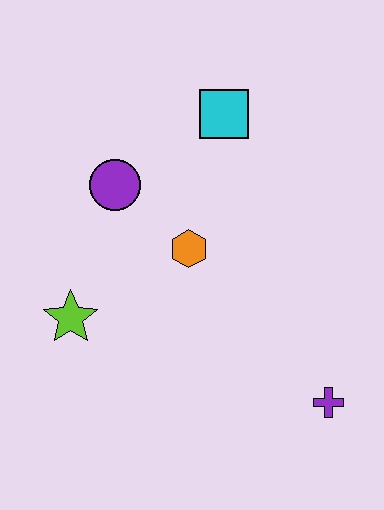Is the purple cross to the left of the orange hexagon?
No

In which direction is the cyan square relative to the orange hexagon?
The cyan square is above the orange hexagon.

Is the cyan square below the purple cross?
No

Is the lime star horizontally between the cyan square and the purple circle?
No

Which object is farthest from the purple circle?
The purple cross is farthest from the purple circle.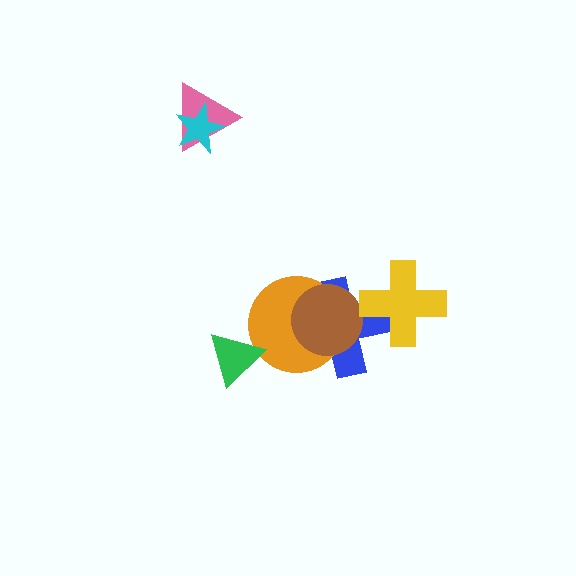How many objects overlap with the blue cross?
3 objects overlap with the blue cross.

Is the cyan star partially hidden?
No, no other shape covers it.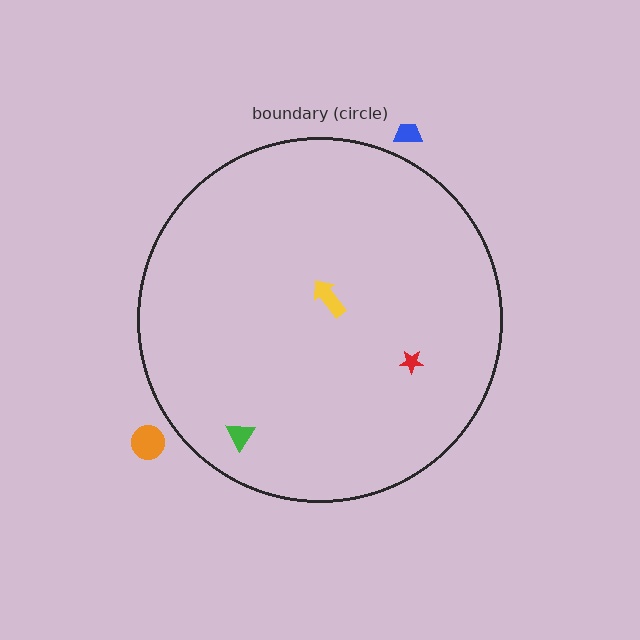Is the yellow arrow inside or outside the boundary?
Inside.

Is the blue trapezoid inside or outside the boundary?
Outside.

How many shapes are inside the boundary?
3 inside, 2 outside.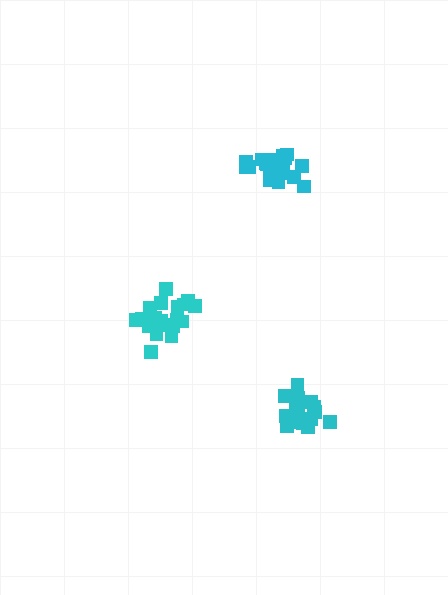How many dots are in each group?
Group 1: 19 dots, Group 2: 19 dots, Group 3: 19 dots (57 total).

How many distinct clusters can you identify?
There are 3 distinct clusters.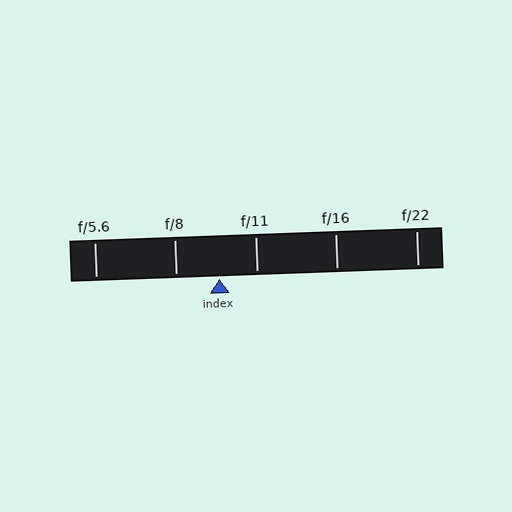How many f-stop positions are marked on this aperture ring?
There are 5 f-stop positions marked.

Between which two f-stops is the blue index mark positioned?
The index mark is between f/8 and f/11.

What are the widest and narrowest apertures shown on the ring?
The widest aperture shown is f/5.6 and the narrowest is f/22.